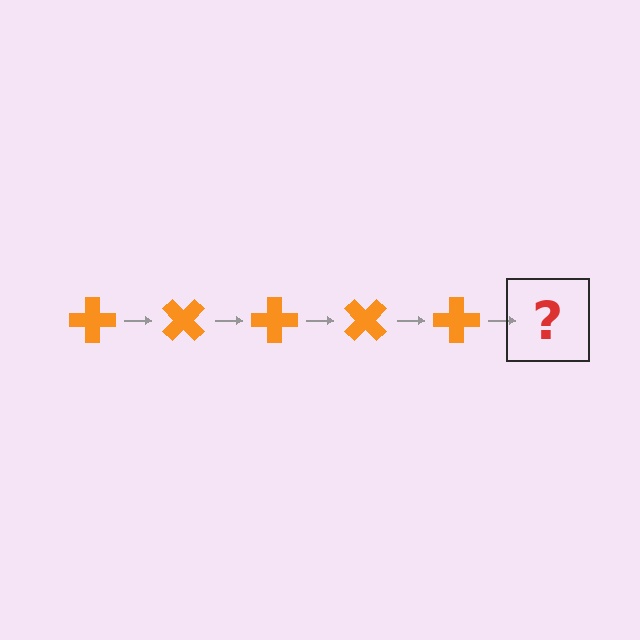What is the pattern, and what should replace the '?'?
The pattern is that the cross rotates 45 degrees each step. The '?' should be an orange cross rotated 225 degrees.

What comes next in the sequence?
The next element should be an orange cross rotated 225 degrees.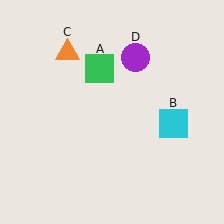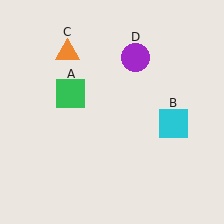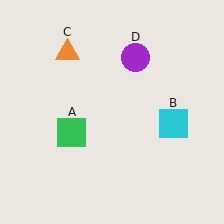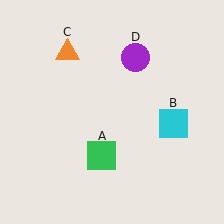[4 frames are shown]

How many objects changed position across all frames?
1 object changed position: green square (object A).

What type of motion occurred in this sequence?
The green square (object A) rotated counterclockwise around the center of the scene.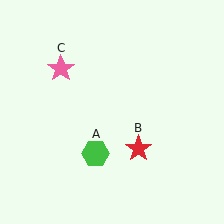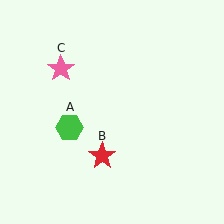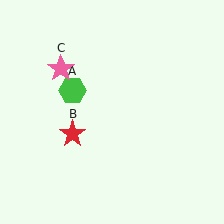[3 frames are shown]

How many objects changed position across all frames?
2 objects changed position: green hexagon (object A), red star (object B).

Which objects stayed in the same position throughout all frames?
Pink star (object C) remained stationary.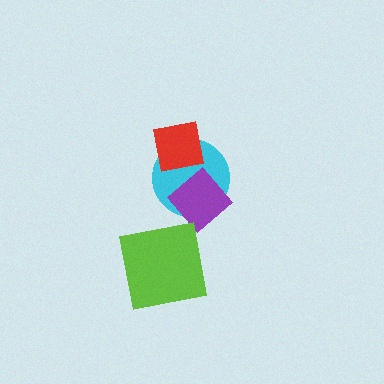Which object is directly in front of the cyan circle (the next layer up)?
The red square is directly in front of the cyan circle.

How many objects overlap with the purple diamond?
1 object overlaps with the purple diamond.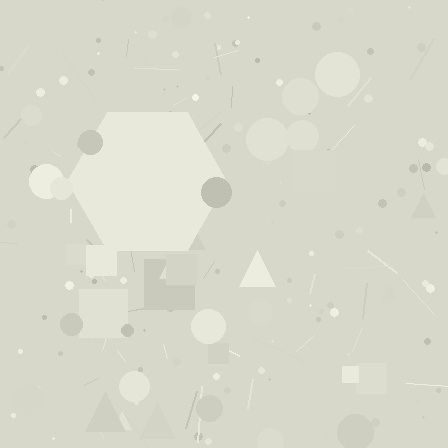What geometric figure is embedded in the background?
A hexagon is embedded in the background.